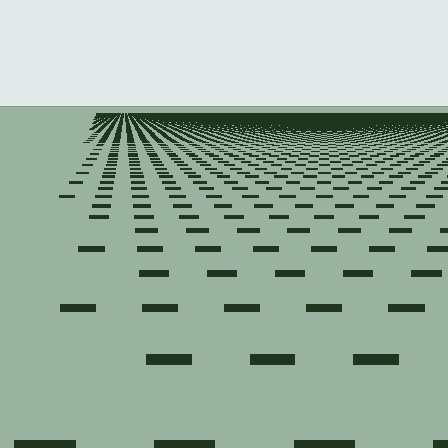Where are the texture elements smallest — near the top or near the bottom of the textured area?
Near the top.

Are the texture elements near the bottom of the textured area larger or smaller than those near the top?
Larger. Near the bottom, elements are closer to the viewer and appear at a bigger on-screen size.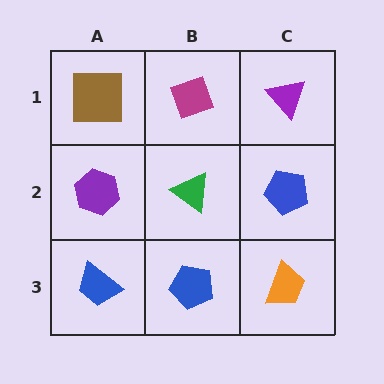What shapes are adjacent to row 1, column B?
A green triangle (row 2, column B), a brown square (row 1, column A), a purple triangle (row 1, column C).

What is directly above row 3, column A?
A purple hexagon.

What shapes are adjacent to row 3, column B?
A green triangle (row 2, column B), a blue trapezoid (row 3, column A), an orange trapezoid (row 3, column C).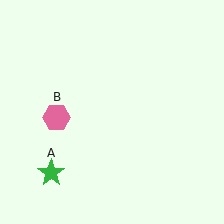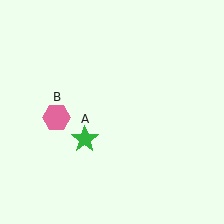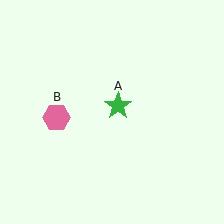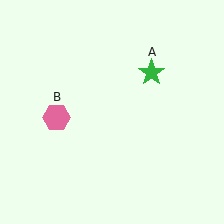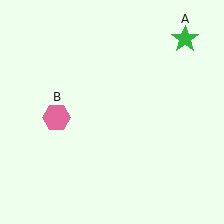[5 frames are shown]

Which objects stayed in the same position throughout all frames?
Pink hexagon (object B) remained stationary.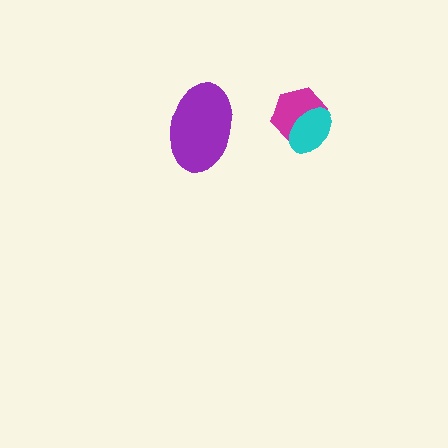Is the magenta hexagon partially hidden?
Yes, it is partially covered by another shape.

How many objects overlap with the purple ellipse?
0 objects overlap with the purple ellipse.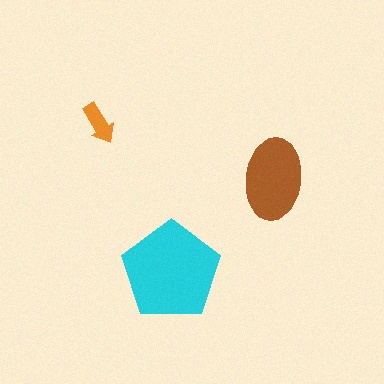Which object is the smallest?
The orange arrow.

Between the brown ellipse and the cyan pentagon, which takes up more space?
The cyan pentagon.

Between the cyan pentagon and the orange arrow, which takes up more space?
The cyan pentagon.